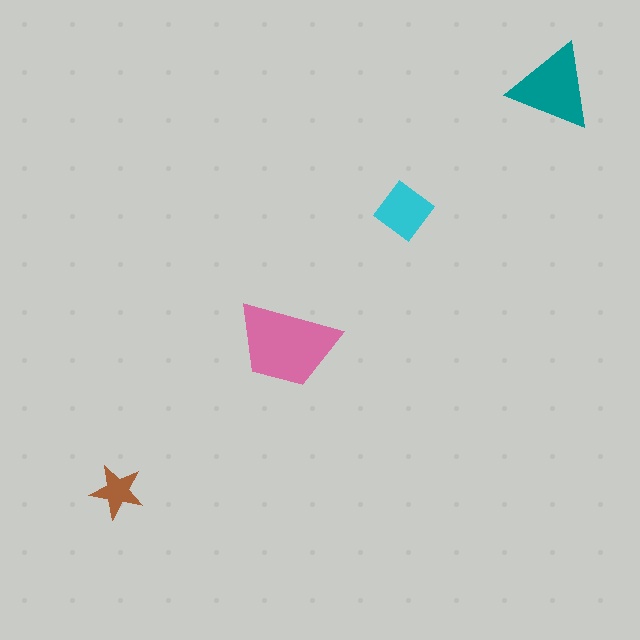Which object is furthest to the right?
The teal triangle is rightmost.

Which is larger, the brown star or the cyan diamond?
The cyan diamond.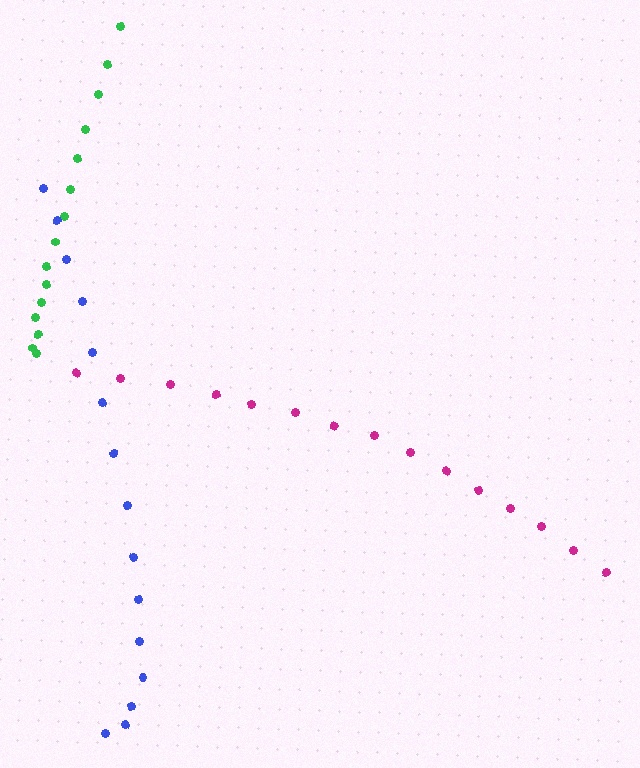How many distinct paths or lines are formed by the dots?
There are 3 distinct paths.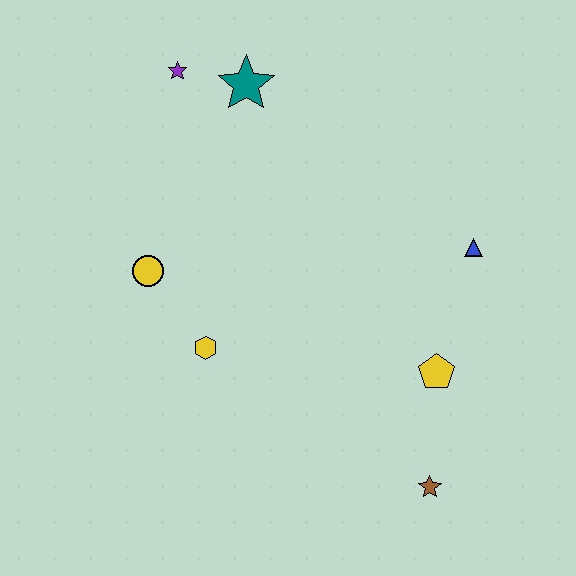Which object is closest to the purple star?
The teal star is closest to the purple star.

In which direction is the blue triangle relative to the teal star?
The blue triangle is to the right of the teal star.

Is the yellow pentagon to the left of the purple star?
No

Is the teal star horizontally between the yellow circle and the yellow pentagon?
Yes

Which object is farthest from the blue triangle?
The purple star is farthest from the blue triangle.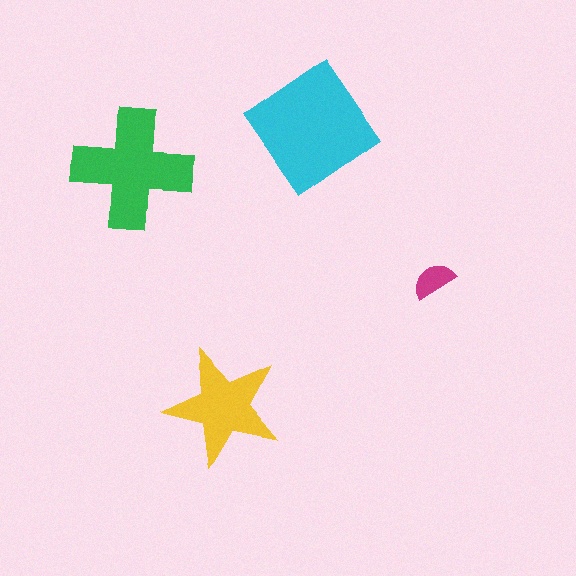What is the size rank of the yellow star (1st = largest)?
3rd.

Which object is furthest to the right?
The magenta semicircle is rightmost.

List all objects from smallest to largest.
The magenta semicircle, the yellow star, the green cross, the cyan diamond.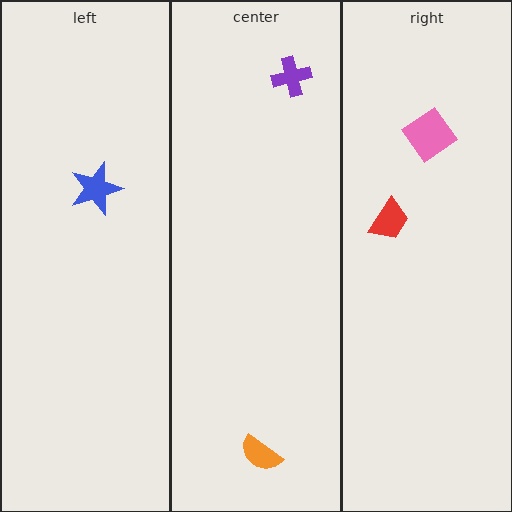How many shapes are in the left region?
1.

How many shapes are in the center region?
2.